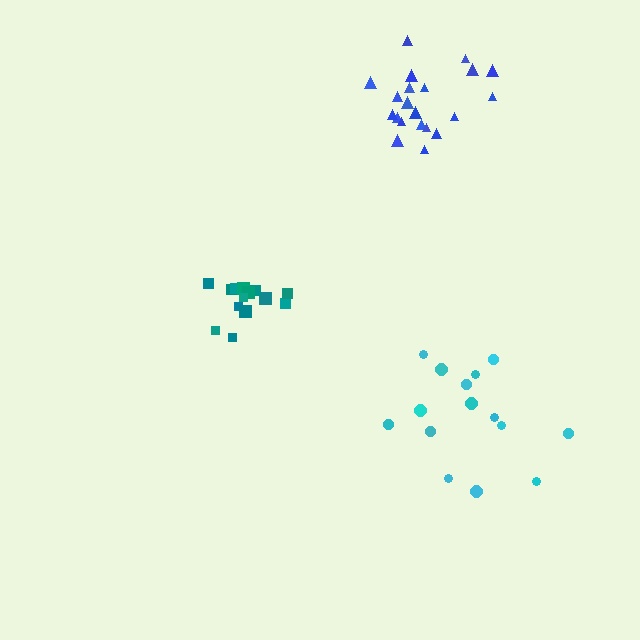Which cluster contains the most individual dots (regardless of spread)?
Blue (21).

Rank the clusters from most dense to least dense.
blue, teal, cyan.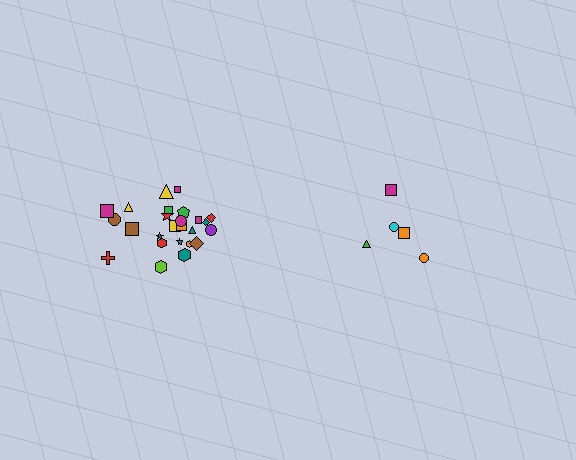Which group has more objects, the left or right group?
The left group.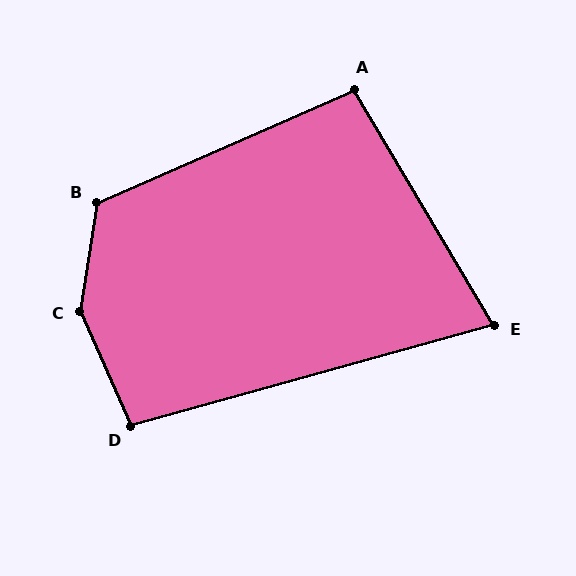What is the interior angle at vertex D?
Approximately 98 degrees (obtuse).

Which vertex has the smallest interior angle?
E, at approximately 75 degrees.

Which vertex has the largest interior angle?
C, at approximately 147 degrees.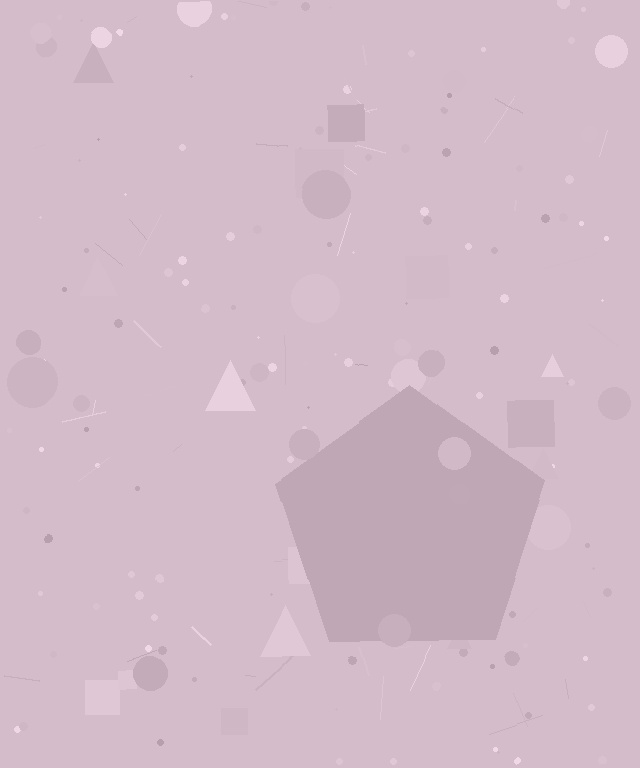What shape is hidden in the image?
A pentagon is hidden in the image.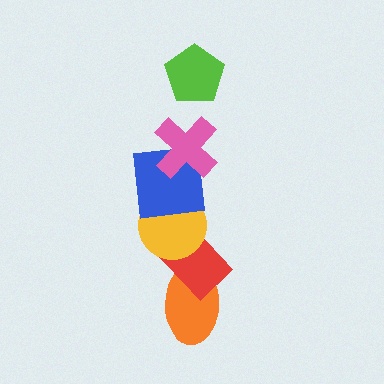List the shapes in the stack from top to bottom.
From top to bottom: the lime pentagon, the pink cross, the blue square, the yellow circle, the red rectangle, the orange ellipse.